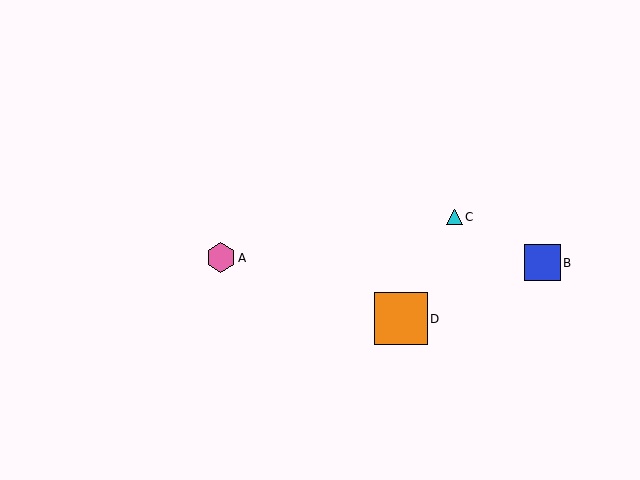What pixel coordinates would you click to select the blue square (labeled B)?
Click at (542, 263) to select the blue square B.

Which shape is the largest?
The orange square (labeled D) is the largest.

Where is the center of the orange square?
The center of the orange square is at (401, 319).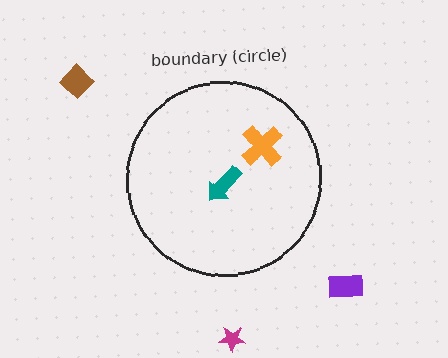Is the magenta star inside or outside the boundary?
Outside.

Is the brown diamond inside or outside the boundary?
Outside.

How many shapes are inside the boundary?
2 inside, 3 outside.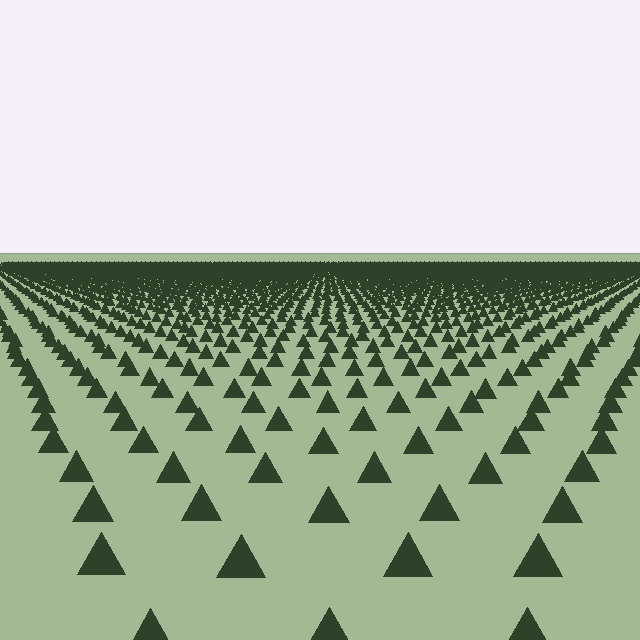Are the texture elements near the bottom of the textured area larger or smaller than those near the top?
Larger. Near the bottom, elements are closer to the viewer and appear at a bigger on-screen size.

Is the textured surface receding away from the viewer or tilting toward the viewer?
The surface is receding away from the viewer. Texture elements get smaller and denser toward the top.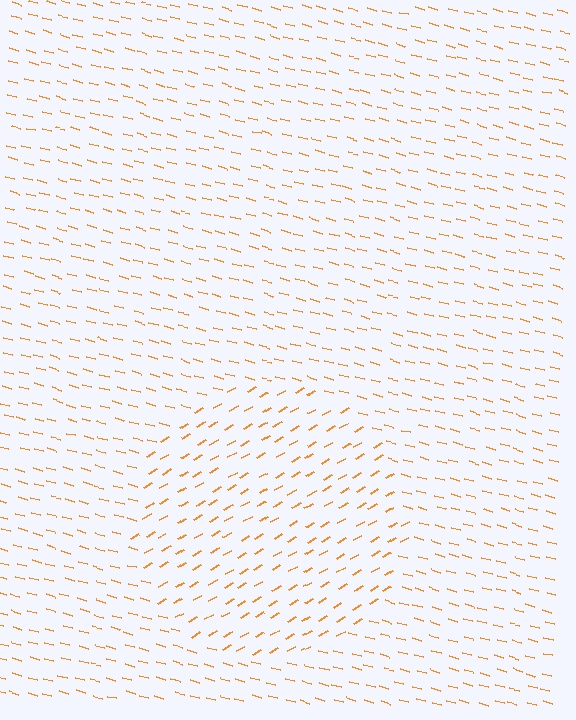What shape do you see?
I see a circle.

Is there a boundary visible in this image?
Yes, there is a texture boundary formed by a change in line orientation.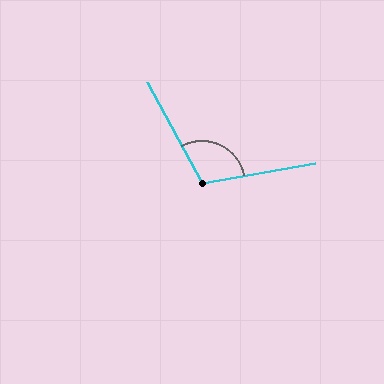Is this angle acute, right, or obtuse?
It is obtuse.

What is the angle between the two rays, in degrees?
Approximately 108 degrees.